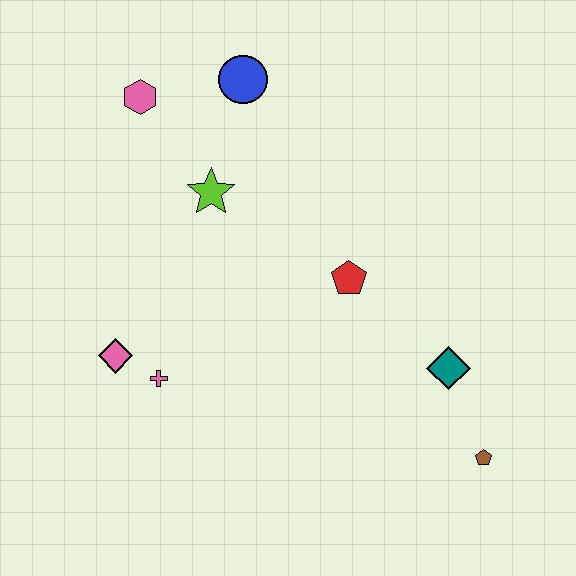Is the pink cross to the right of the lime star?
No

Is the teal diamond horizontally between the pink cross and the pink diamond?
No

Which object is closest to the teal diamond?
The brown pentagon is closest to the teal diamond.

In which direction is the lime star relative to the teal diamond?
The lime star is to the left of the teal diamond.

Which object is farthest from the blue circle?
The brown pentagon is farthest from the blue circle.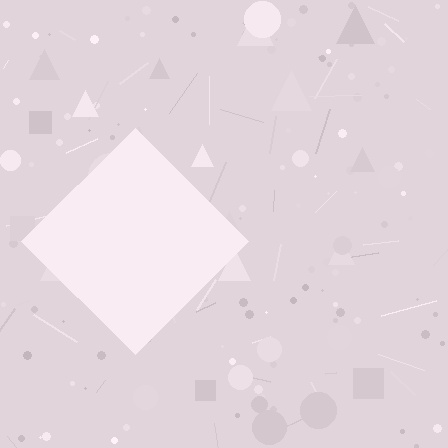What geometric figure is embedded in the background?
A diamond is embedded in the background.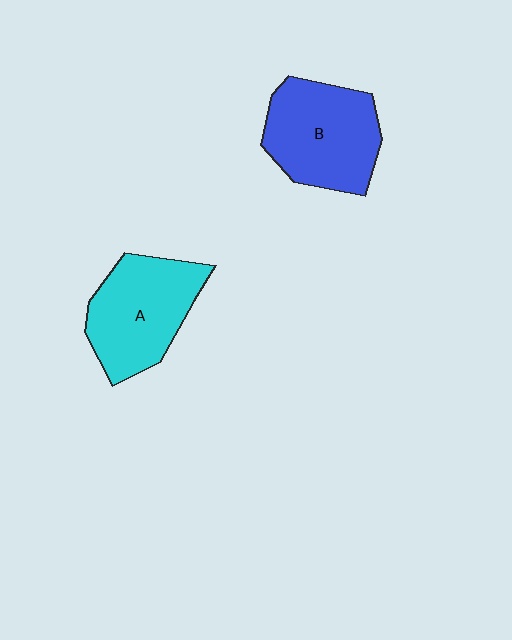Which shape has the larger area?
Shape B (blue).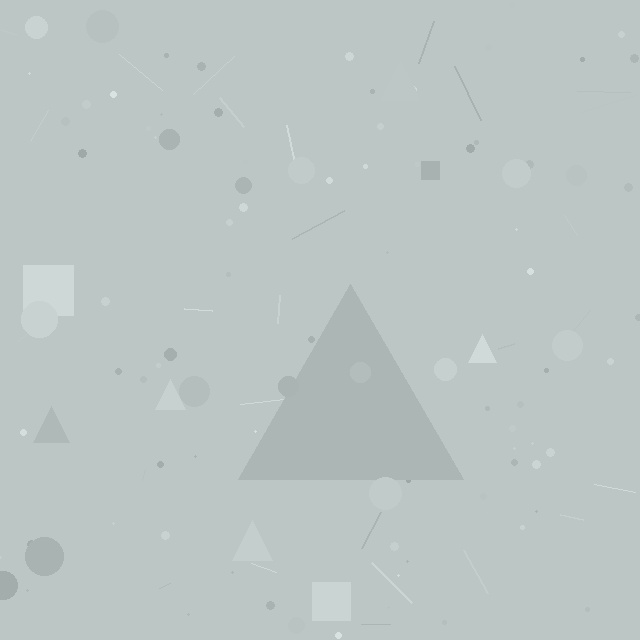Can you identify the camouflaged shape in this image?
The camouflaged shape is a triangle.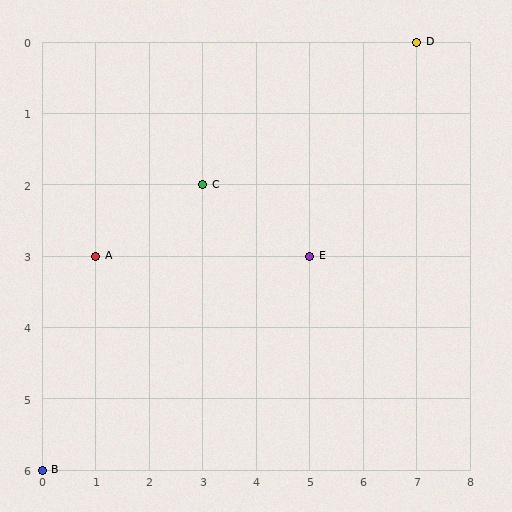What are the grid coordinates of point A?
Point A is at grid coordinates (1, 3).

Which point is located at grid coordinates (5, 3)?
Point E is at (5, 3).